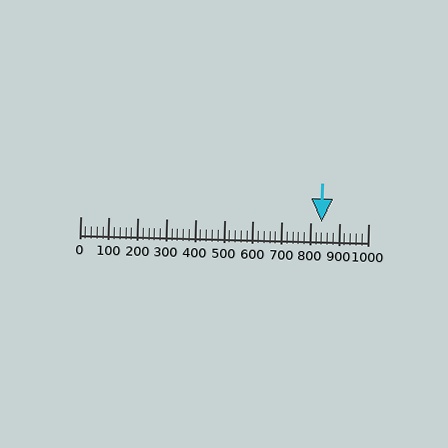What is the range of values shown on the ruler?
The ruler shows values from 0 to 1000.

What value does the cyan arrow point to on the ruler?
The cyan arrow points to approximately 840.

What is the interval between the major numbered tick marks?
The major tick marks are spaced 100 units apart.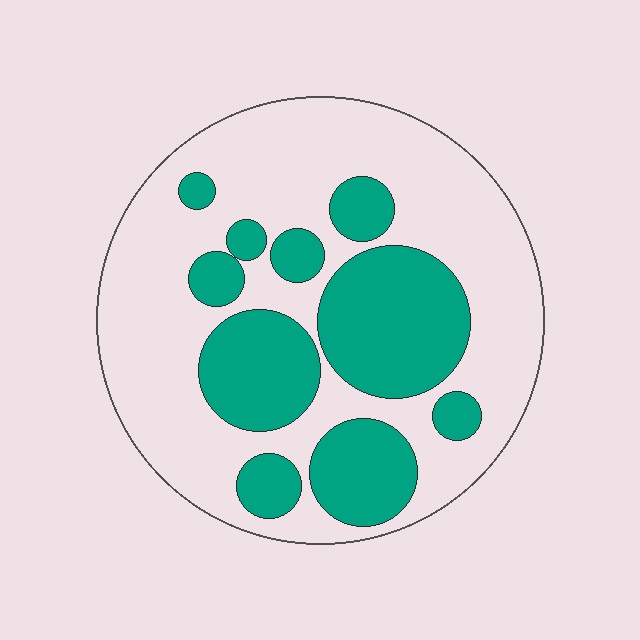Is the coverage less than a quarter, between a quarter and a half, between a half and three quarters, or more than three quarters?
Between a quarter and a half.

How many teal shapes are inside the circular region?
10.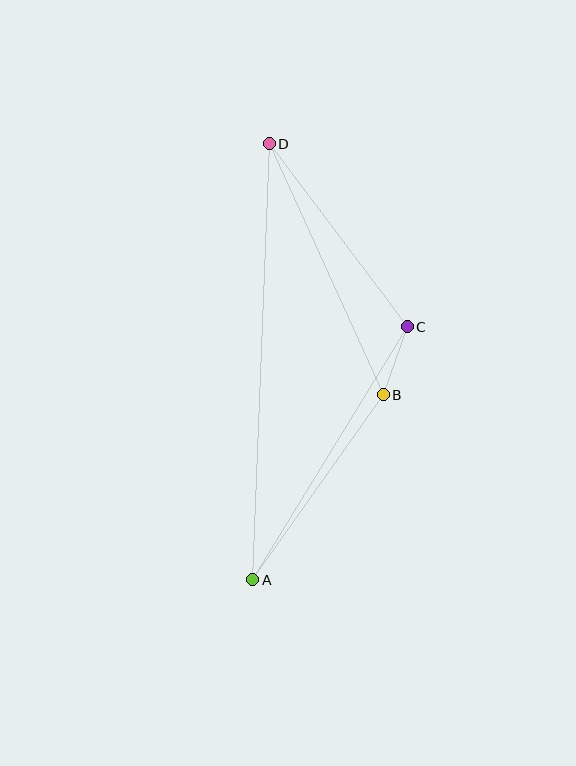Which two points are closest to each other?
Points B and C are closest to each other.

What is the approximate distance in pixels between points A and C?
The distance between A and C is approximately 296 pixels.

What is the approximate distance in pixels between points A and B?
The distance between A and B is approximately 226 pixels.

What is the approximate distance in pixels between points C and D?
The distance between C and D is approximately 229 pixels.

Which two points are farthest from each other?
Points A and D are farthest from each other.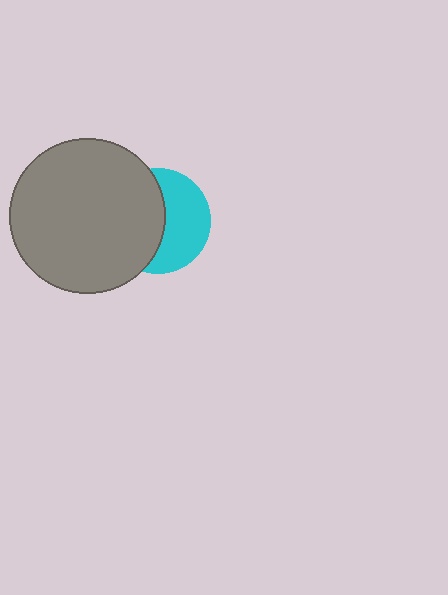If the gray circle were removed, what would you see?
You would see the complete cyan circle.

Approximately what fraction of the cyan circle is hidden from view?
Roughly 52% of the cyan circle is hidden behind the gray circle.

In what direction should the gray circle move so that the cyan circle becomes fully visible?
The gray circle should move left. That is the shortest direction to clear the overlap and leave the cyan circle fully visible.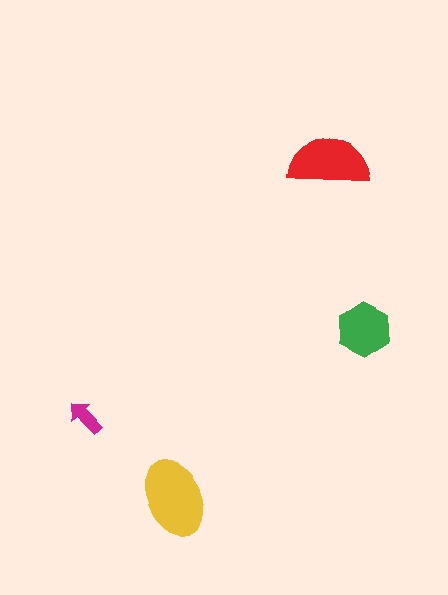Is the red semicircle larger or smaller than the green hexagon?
Larger.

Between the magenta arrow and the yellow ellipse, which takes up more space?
The yellow ellipse.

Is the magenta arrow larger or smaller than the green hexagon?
Smaller.